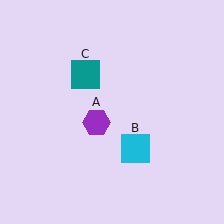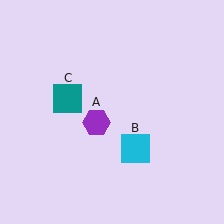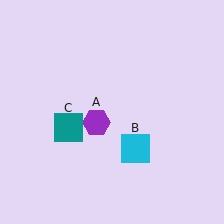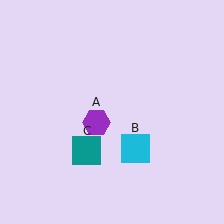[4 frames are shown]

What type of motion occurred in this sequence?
The teal square (object C) rotated counterclockwise around the center of the scene.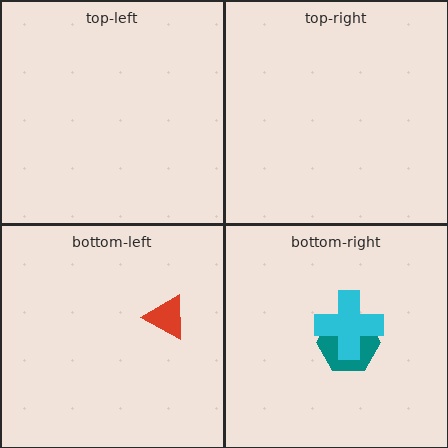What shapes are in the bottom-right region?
The teal hexagon, the cyan cross.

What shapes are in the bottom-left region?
The red triangle.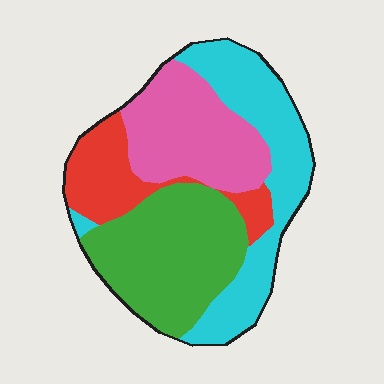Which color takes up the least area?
Red, at roughly 15%.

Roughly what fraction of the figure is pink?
Pink covers about 25% of the figure.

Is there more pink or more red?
Pink.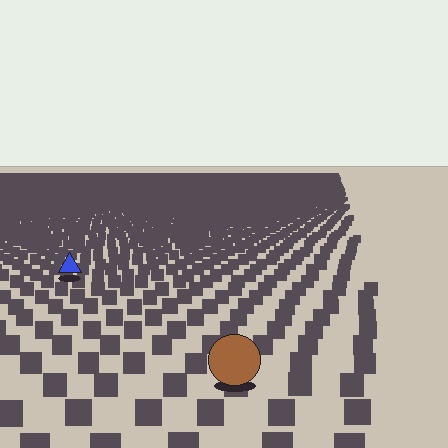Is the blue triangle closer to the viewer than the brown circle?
No. The brown circle is closer — you can tell from the texture gradient: the ground texture is coarser near it.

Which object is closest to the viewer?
The brown circle is closest. The texture marks near it are larger and more spread out.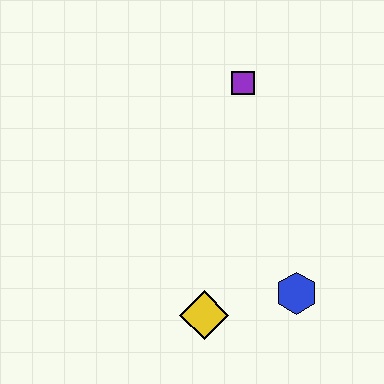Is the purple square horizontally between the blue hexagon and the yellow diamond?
Yes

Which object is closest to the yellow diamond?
The blue hexagon is closest to the yellow diamond.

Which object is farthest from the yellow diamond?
The purple square is farthest from the yellow diamond.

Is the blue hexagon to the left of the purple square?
No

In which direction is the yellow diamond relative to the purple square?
The yellow diamond is below the purple square.